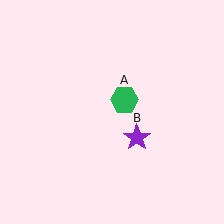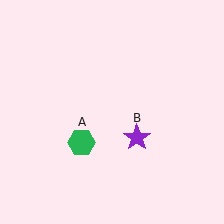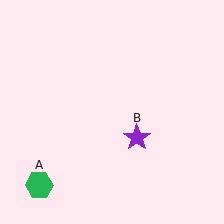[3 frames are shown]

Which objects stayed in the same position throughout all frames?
Purple star (object B) remained stationary.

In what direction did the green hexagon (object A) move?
The green hexagon (object A) moved down and to the left.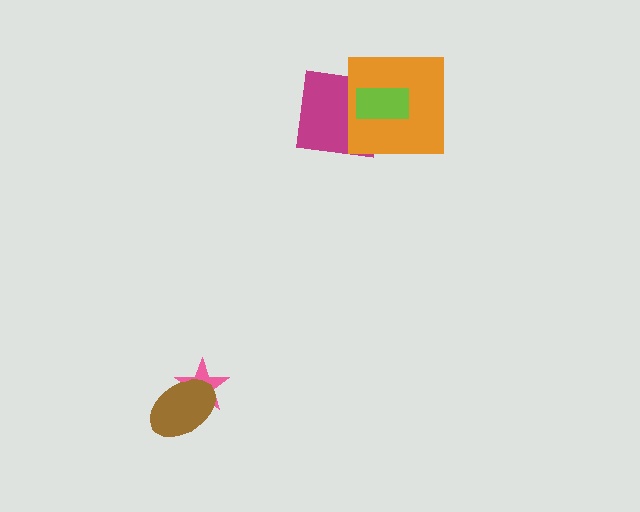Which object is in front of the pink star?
The brown ellipse is in front of the pink star.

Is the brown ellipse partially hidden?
No, no other shape covers it.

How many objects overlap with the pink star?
1 object overlaps with the pink star.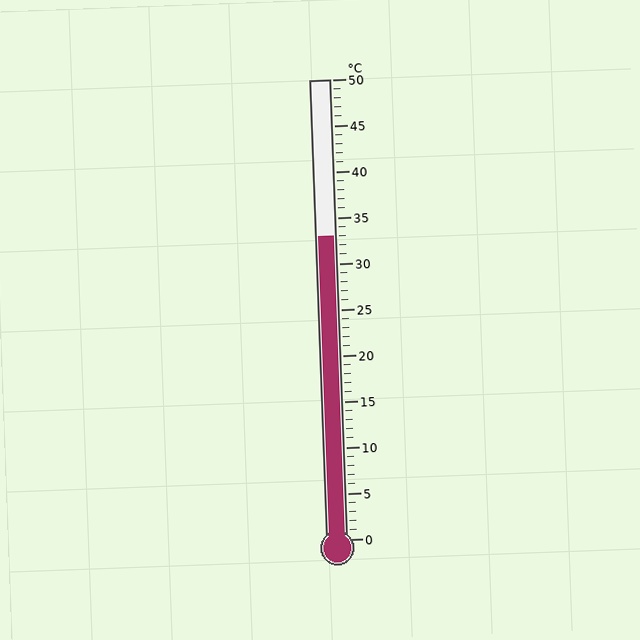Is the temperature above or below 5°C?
The temperature is above 5°C.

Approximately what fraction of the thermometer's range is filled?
The thermometer is filled to approximately 65% of its range.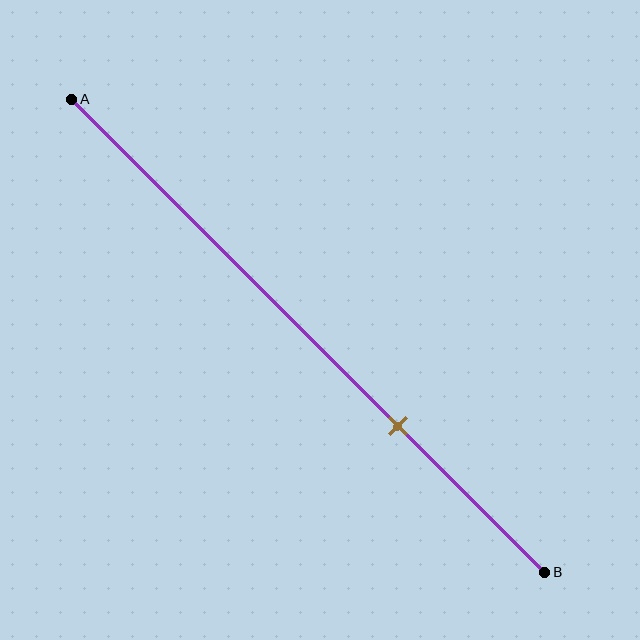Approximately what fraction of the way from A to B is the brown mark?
The brown mark is approximately 70% of the way from A to B.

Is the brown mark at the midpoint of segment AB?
No, the mark is at about 70% from A, not at the 50% midpoint.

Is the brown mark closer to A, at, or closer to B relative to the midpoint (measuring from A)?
The brown mark is closer to point B than the midpoint of segment AB.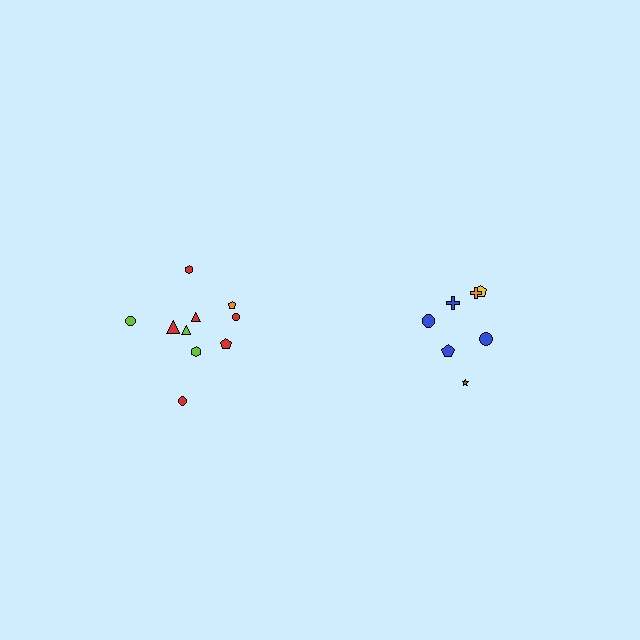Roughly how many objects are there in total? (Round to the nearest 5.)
Roughly 15 objects in total.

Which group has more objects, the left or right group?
The left group.